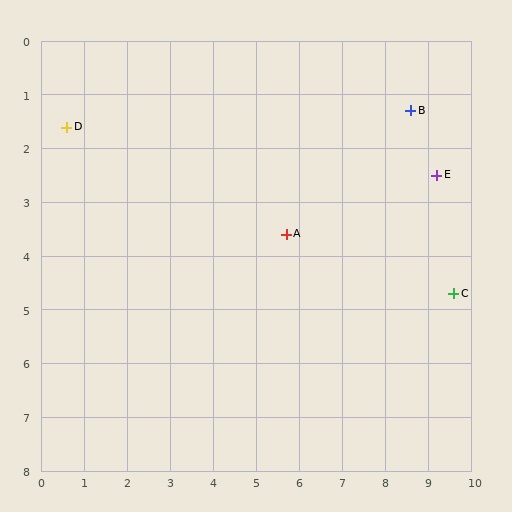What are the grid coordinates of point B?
Point B is at approximately (8.6, 1.3).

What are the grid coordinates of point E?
Point E is at approximately (9.2, 2.5).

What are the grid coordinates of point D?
Point D is at approximately (0.6, 1.6).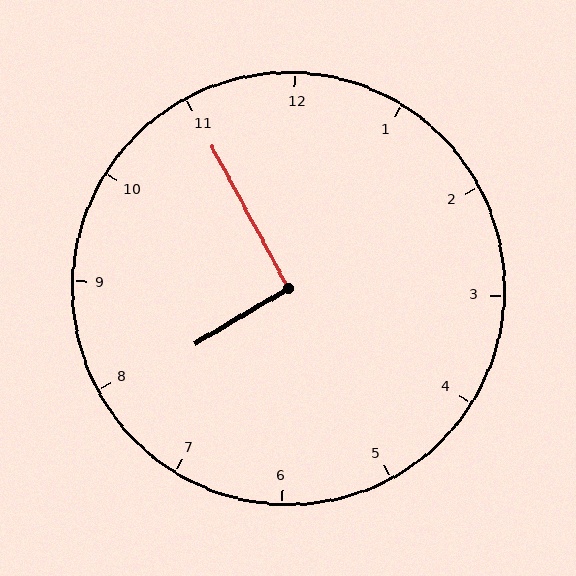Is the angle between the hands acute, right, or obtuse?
It is right.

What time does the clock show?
7:55.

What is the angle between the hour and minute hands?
Approximately 92 degrees.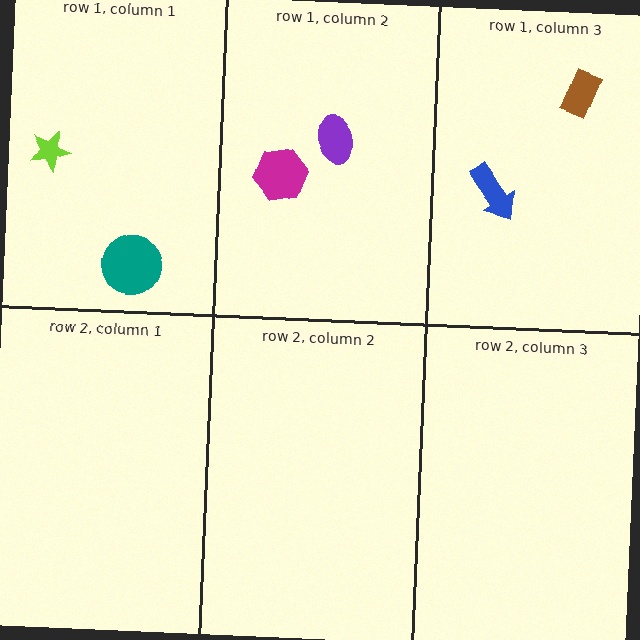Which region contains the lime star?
The row 1, column 1 region.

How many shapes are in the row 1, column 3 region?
2.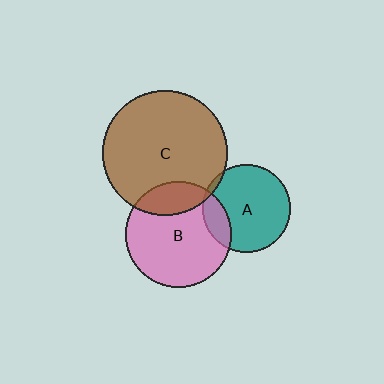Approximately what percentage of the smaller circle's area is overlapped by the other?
Approximately 5%.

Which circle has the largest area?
Circle C (brown).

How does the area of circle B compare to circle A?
Approximately 1.5 times.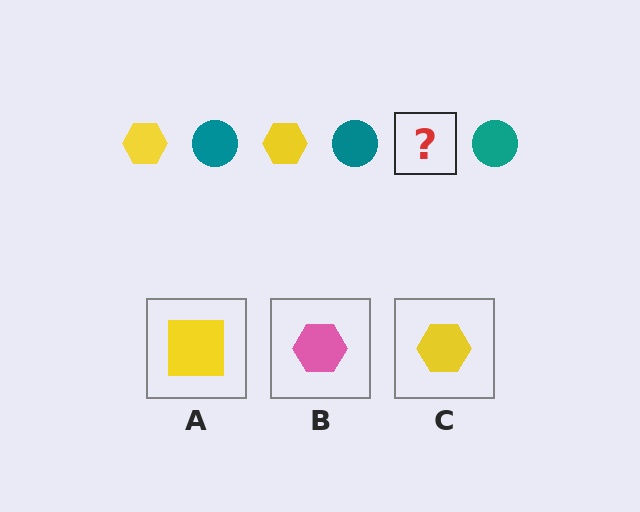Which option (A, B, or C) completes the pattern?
C.